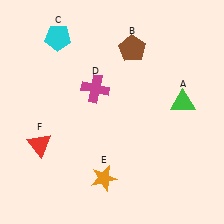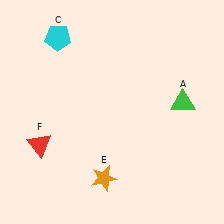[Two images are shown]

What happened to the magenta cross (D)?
The magenta cross (D) was removed in Image 2. It was in the top-left area of Image 1.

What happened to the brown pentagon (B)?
The brown pentagon (B) was removed in Image 2. It was in the top-right area of Image 1.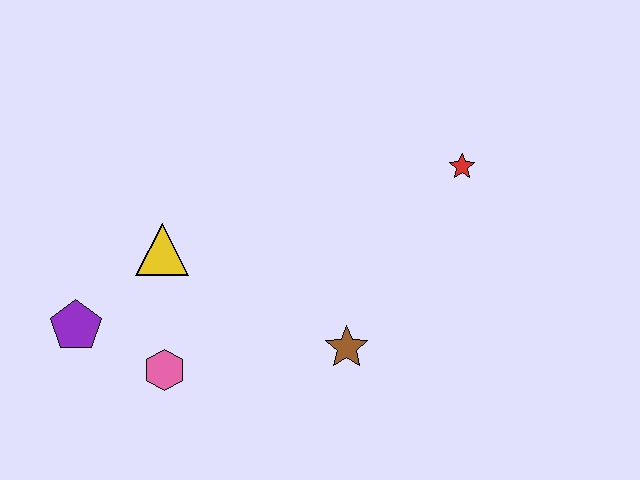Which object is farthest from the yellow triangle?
The red star is farthest from the yellow triangle.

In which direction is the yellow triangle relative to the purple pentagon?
The yellow triangle is to the right of the purple pentagon.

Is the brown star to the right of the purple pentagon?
Yes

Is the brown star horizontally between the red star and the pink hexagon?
Yes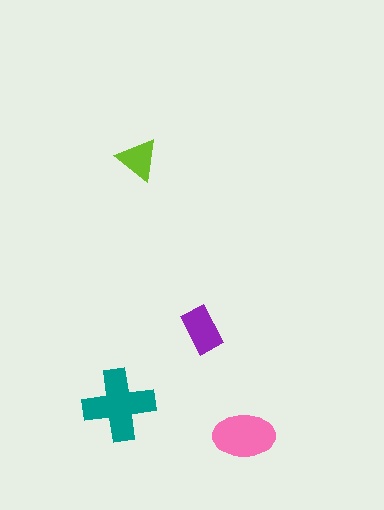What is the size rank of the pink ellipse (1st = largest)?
2nd.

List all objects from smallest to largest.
The lime triangle, the purple rectangle, the pink ellipse, the teal cross.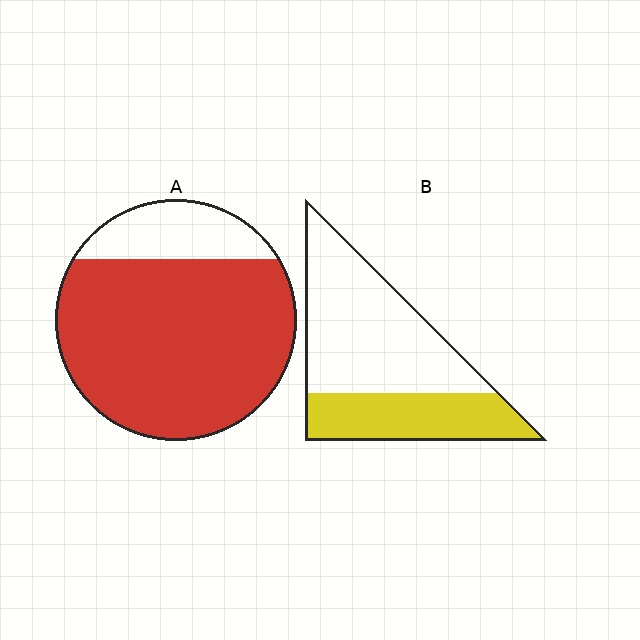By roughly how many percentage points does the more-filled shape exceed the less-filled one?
By roughly 45 percentage points (A over B).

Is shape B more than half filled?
No.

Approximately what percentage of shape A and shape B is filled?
A is approximately 80% and B is approximately 35%.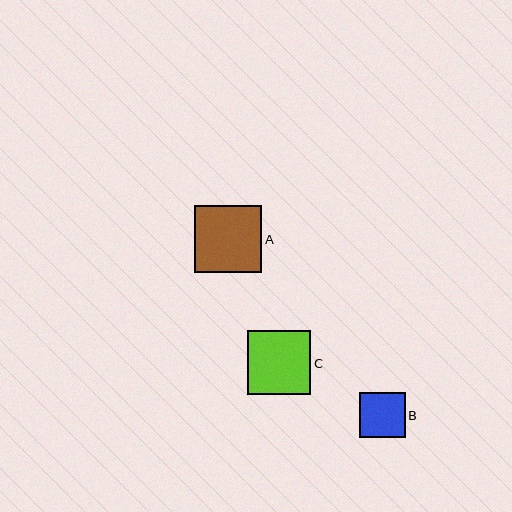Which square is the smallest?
Square B is the smallest with a size of approximately 46 pixels.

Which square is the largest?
Square A is the largest with a size of approximately 67 pixels.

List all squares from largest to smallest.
From largest to smallest: A, C, B.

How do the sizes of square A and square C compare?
Square A and square C are approximately the same size.